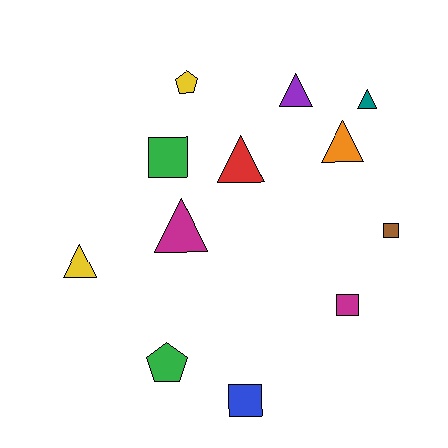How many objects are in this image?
There are 12 objects.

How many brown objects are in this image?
There is 1 brown object.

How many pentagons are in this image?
There are 2 pentagons.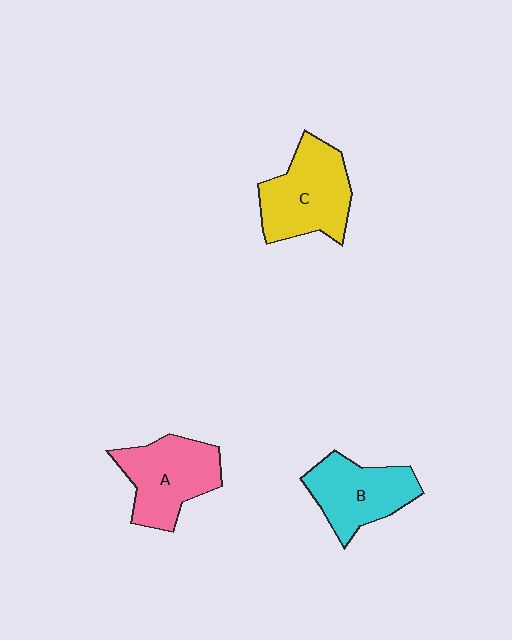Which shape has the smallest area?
Shape B (cyan).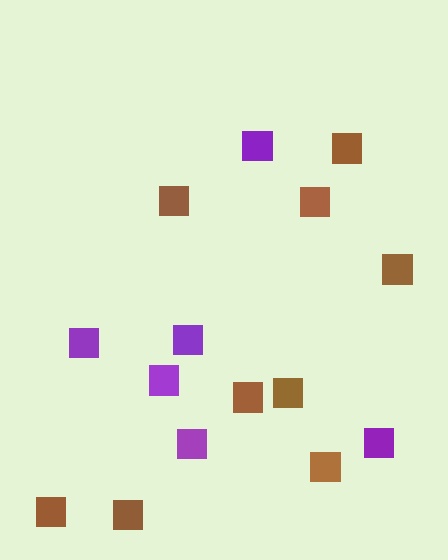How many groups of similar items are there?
There are 2 groups: one group of purple squares (6) and one group of brown squares (9).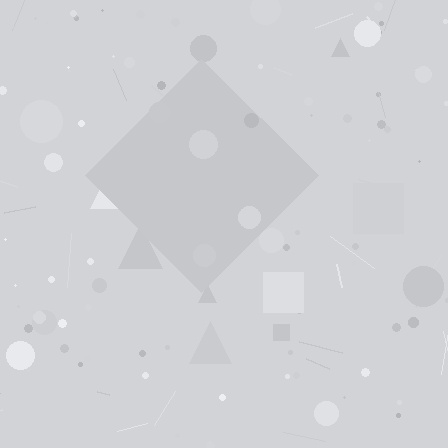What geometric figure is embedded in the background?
A diamond is embedded in the background.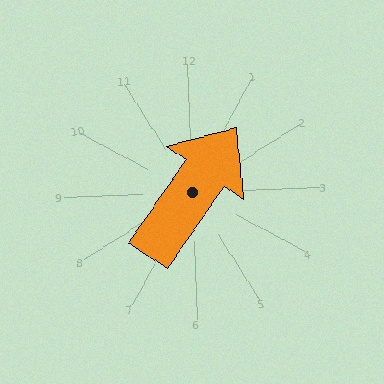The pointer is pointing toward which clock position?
Roughly 1 o'clock.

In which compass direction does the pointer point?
Northeast.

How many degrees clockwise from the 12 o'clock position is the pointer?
Approximately 37 degrees.